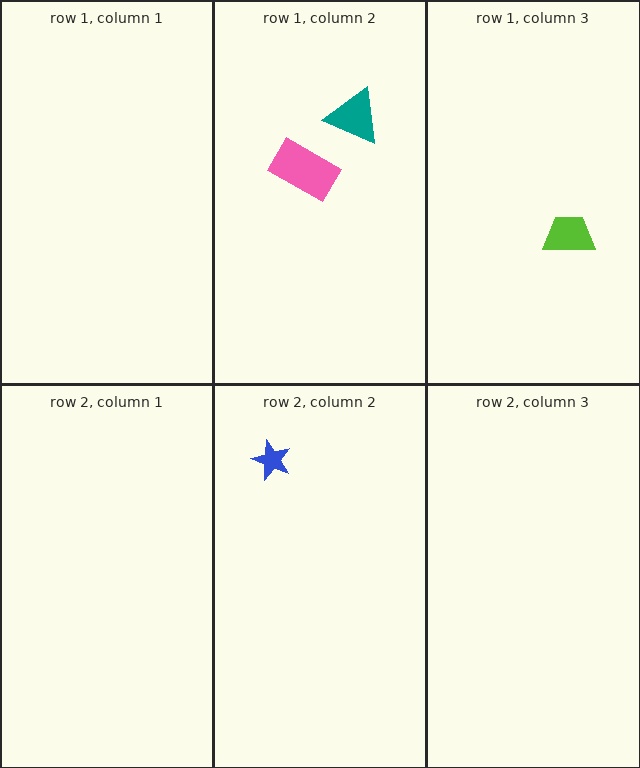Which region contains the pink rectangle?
The row 1, column 2 region.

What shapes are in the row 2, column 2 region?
The blue star.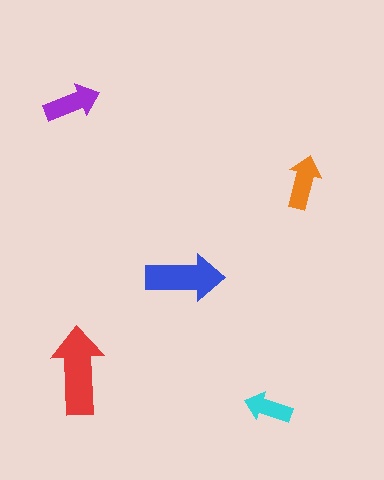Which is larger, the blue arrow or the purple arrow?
The blue one.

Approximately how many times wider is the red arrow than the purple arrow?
About 1.5 times wider.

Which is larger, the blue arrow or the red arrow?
The red one.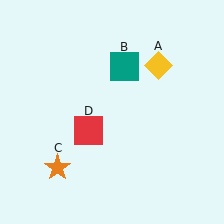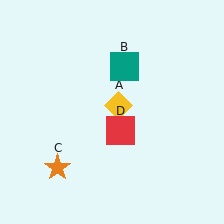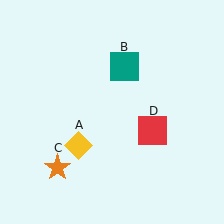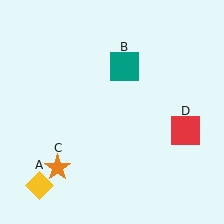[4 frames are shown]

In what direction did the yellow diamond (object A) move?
The yellow diamond (object A) moved down and to the left.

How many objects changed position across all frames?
2 objects changed position: yellow diamond (object A), red square (object D).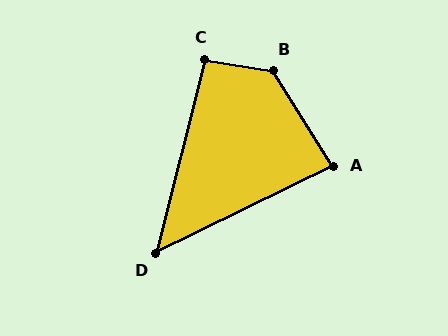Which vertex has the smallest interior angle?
D, at approximately 50 degrees.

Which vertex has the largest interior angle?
B, at approximately 130 degrees.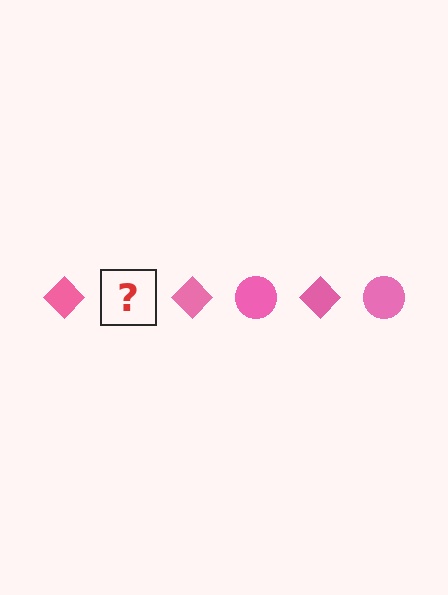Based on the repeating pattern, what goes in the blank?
The blank should be a pink circle.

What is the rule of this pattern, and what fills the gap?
The rule is that the pattern cycles through diamond, circle shapes in pink. The gap should be filled with a pink circle.